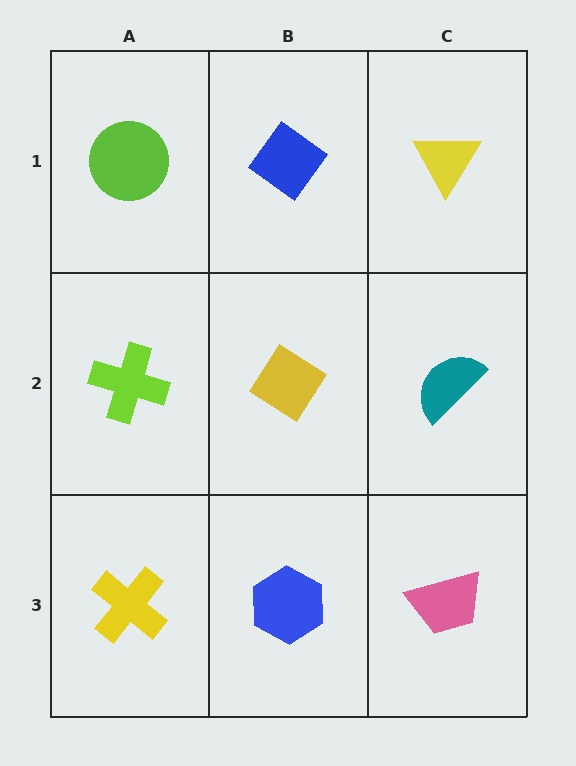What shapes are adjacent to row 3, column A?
A lime cross (row 2, column A), a blue hexagon (row 3, column B).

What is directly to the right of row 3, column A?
A blue hexagon.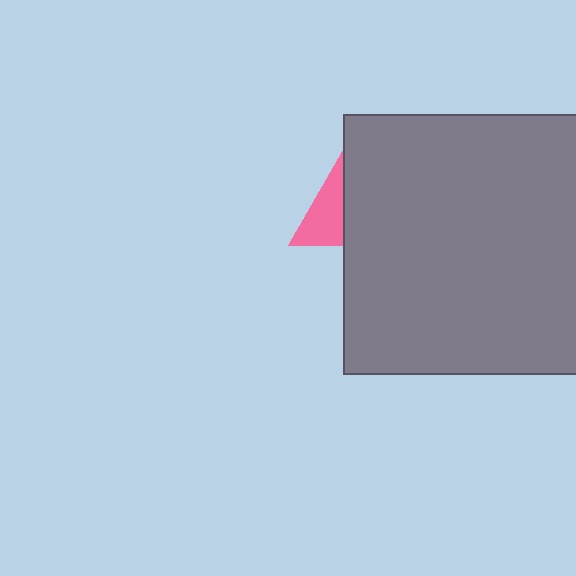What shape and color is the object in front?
The object in front is a gray square.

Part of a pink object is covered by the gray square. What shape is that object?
It is a triangle.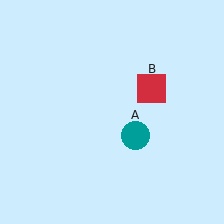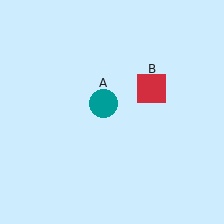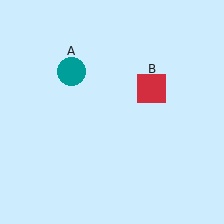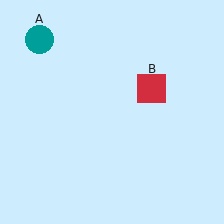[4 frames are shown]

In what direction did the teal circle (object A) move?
The teal circle (object A) moved up and to the left.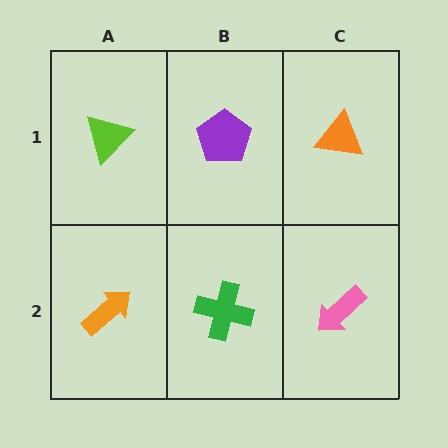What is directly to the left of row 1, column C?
A purple pentagon.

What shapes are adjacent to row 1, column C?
A pink arrow (row 2, column C), a purple pentagon (row 1, column B).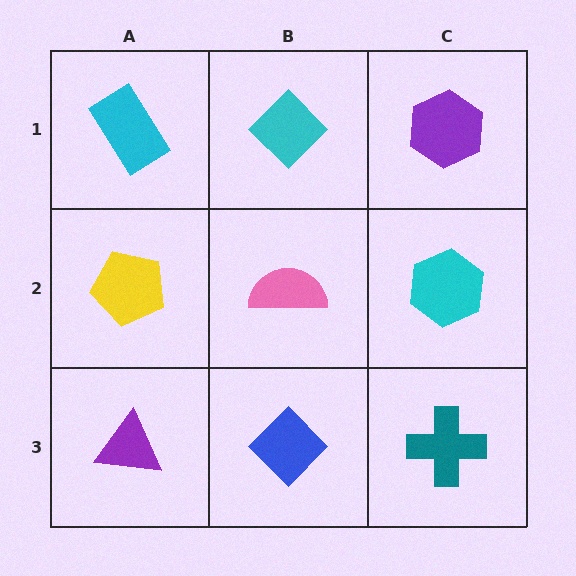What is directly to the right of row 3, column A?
A blue diamond.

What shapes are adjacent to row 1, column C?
A cyan hexagon (row 2, column C), a cyan diamond (row 1, column B).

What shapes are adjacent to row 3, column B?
A pink semicircle (row 2, column B), a purple triangle (row 3, column A), a teal cross (row 3, column C).